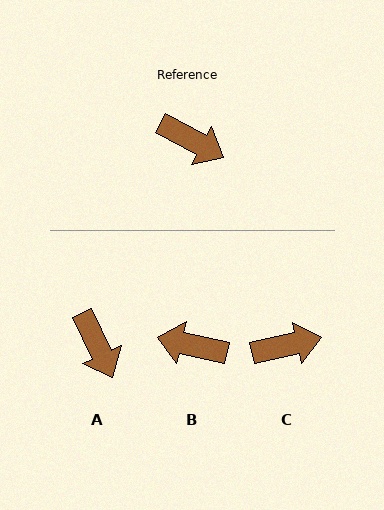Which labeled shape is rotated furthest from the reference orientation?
B, about 164 degrees away.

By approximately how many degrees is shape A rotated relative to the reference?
Approximately 36 degrees clockwise.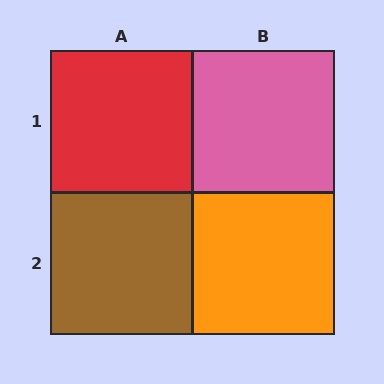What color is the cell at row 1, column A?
Red.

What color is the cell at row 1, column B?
Pink.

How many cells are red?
1 cell is red.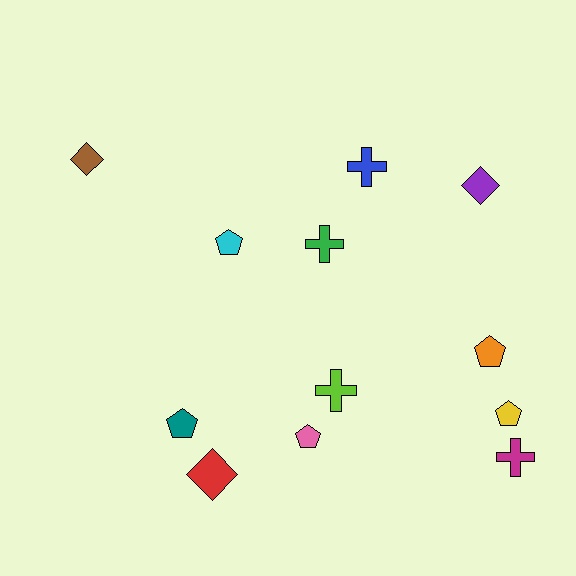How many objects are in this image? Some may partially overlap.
There are 12 objects.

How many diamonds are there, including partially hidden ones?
There are 3 diamonds.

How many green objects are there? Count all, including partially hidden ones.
There is 1 green object.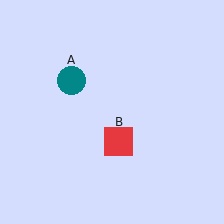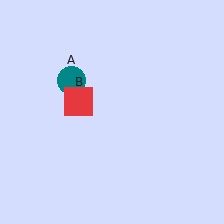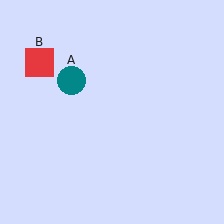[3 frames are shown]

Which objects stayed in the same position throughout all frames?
Teal circle (object A) remained stationary.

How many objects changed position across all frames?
1 object changed position: red square (object B).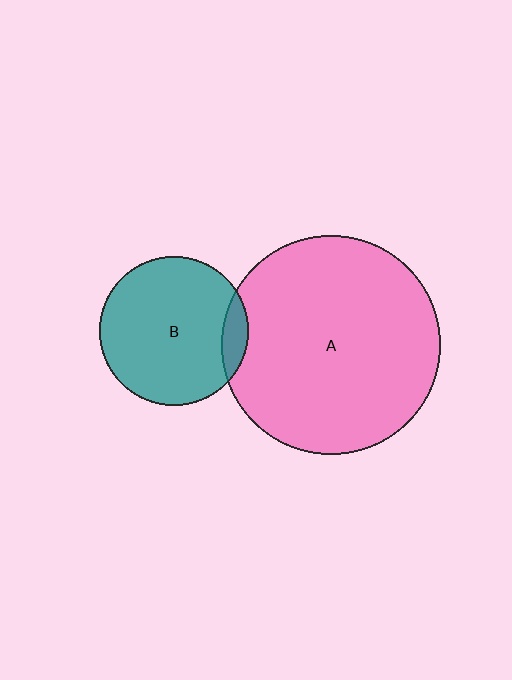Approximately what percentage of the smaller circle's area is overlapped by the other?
Approximately 10%.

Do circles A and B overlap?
Yes.